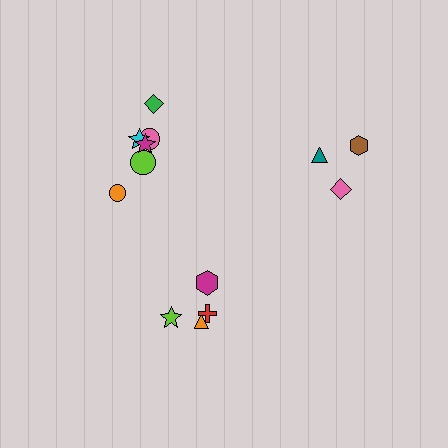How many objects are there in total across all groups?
There are 13 objects.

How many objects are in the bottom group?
There are 4 objects.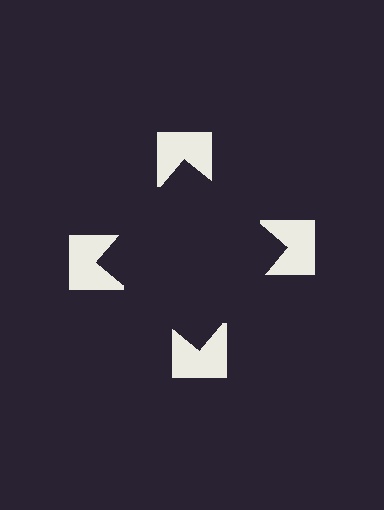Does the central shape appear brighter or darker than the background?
It typically appears slightly darker than the background, even though no actual brightness change is drawn.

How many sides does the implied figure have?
4 sides.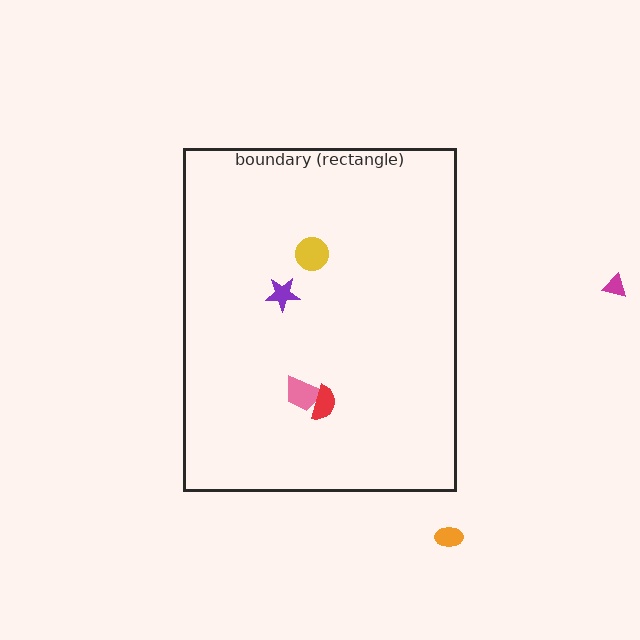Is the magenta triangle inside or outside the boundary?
Outside.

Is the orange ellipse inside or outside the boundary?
Outside.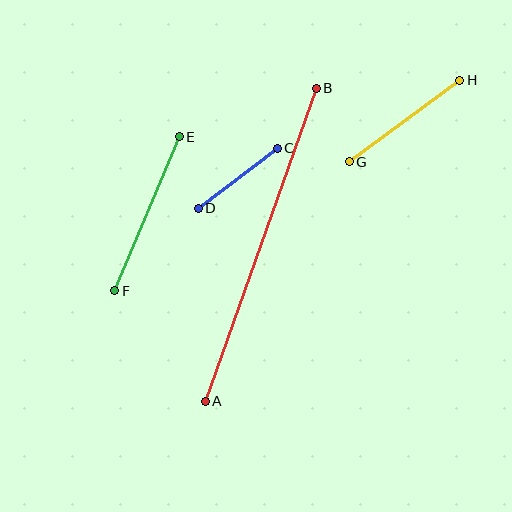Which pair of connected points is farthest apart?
Points A and B are farthest apart.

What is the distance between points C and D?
The distance is approximately 99 pixels.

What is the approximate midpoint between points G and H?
The midpoint is at approximately (405, 121) pixels.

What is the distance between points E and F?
The distance is approximately 167 pixels.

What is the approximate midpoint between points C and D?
The midpoint is at approximately (238, 178) pixels.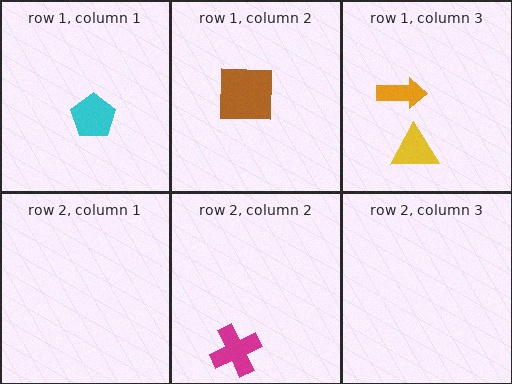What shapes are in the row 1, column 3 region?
The yellow triangle, the orange arrow.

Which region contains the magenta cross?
The row 2, column 2 region.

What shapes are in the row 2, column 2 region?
The magenta cross.